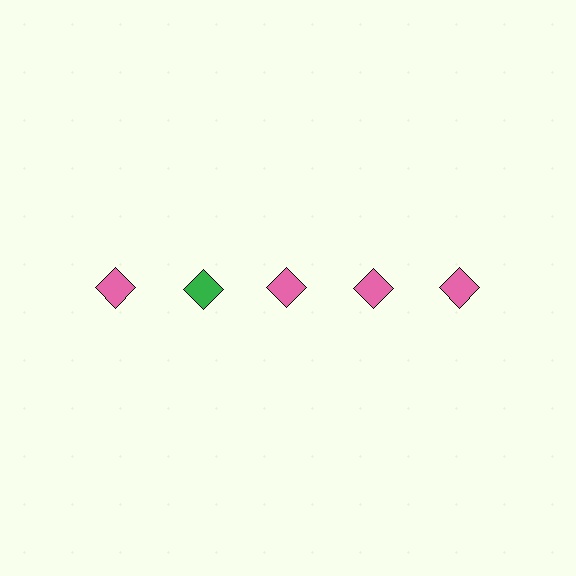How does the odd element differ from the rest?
It has a different color: green instead of pink.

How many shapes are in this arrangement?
There are 5 shapes arranged in a grid pattern.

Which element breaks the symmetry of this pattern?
The green diamond in the top row, second from left column breaks the symmetry. All other shapes are pink diamonds.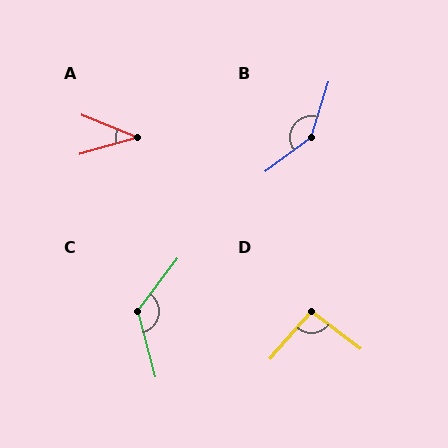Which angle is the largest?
B, at approximately 145 degrees.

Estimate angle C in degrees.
Approximately 128 degrees.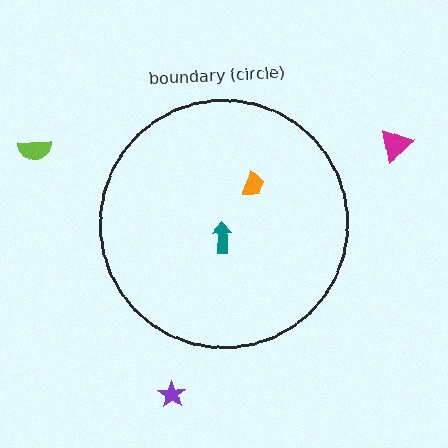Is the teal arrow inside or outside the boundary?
Inside.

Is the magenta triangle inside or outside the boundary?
Outside.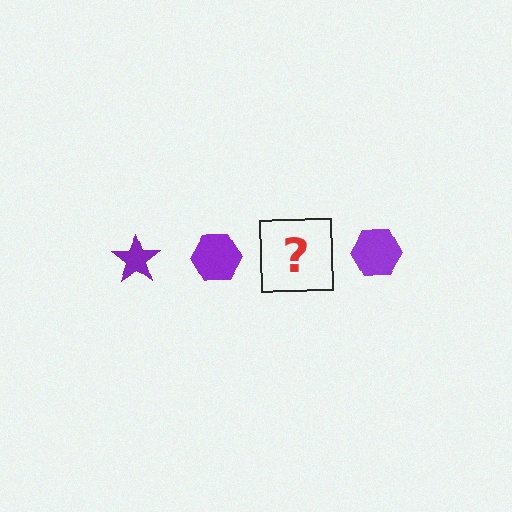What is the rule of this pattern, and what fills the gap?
The rule is that the pattern cycles through star, hexagon shapes in purple. The gap should be filled with a purple star.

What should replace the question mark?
The question mark should be replaced with a purple star.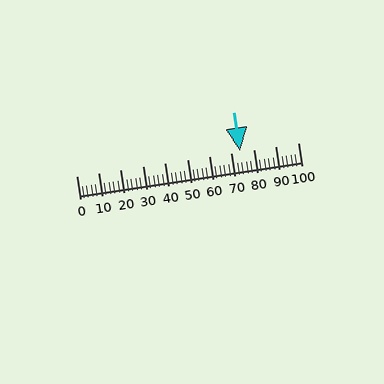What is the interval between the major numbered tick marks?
The major tick marks are spaced 10 units apart.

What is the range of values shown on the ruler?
The ruler shows values from 0 to 100.